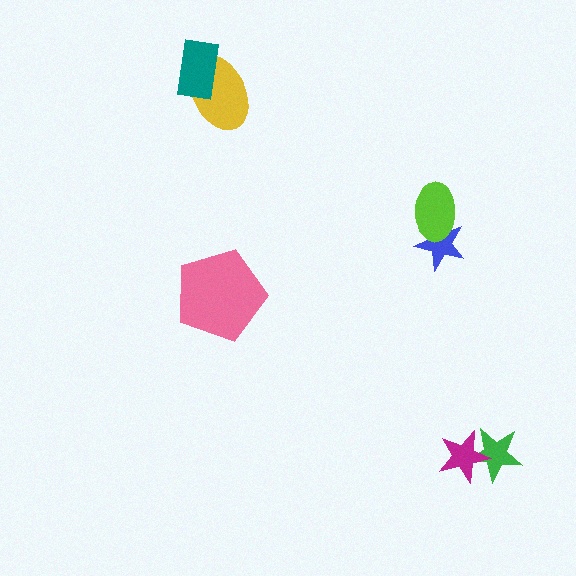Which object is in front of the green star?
The magenta star is in front of the green star.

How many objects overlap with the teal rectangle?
1 object overlaps with the teal rectangle.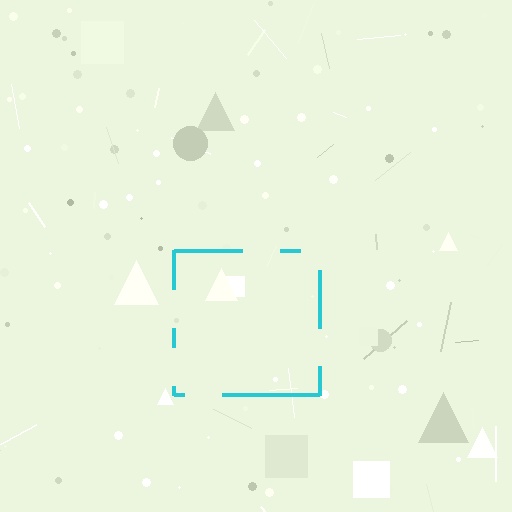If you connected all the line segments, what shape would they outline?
They would outline a square.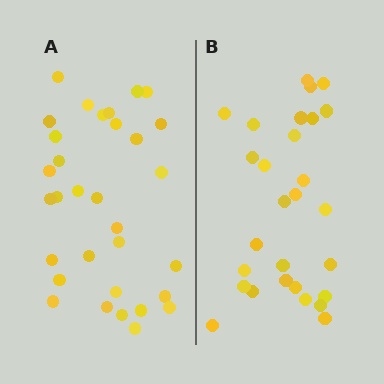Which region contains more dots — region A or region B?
Region A (the left region) has more dots.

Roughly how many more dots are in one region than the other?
Region A has about 4 more dots than region B.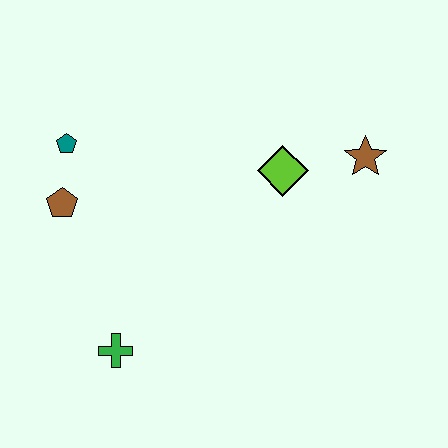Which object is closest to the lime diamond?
The brown star is closest to the lime diamond.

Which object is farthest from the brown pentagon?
The brown star is farthest from the brown pentagon.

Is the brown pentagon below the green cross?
No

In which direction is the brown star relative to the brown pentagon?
The brown star is to the right of the brown pentagon.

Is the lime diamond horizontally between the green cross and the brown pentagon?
No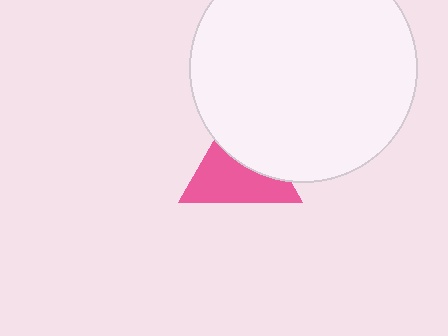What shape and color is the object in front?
The object in front is a white circle.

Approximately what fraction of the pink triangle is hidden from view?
Roughly 42% of the pink triangle is hidden behind the white circle.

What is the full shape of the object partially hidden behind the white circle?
The partially hidden object is a pink triangle.